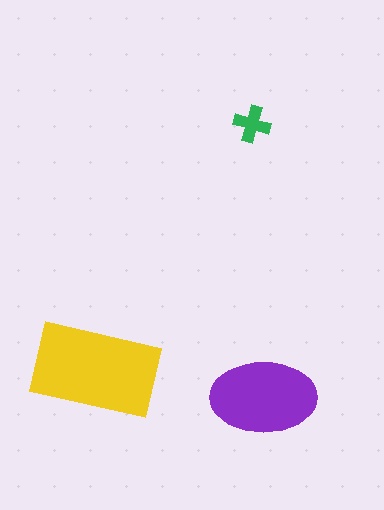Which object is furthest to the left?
The yellow rectangle is leftmost.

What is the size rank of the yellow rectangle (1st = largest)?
1st.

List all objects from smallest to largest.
The green cross, the purple ellipse, the yellow rectangle.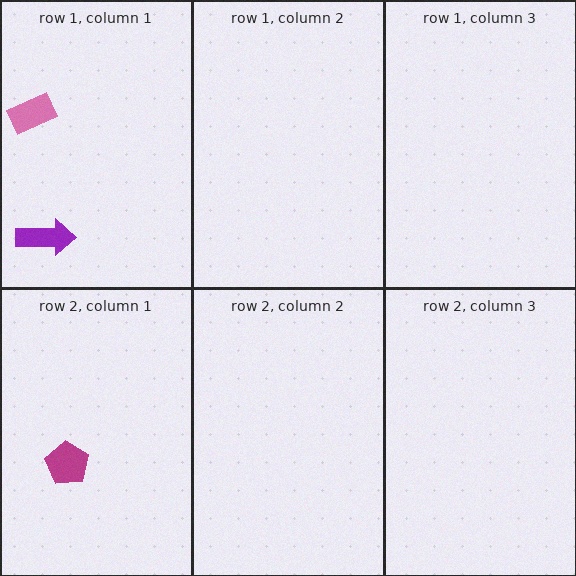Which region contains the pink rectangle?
The row 1, column 1 region.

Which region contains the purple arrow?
The row 1, column 1 region.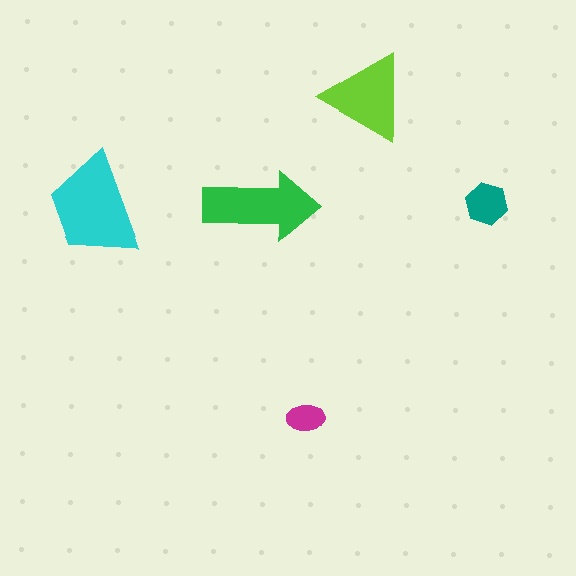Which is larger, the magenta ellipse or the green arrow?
The green arrow.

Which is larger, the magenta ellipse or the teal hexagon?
The teal hexagon.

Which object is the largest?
The cyan trapezoid.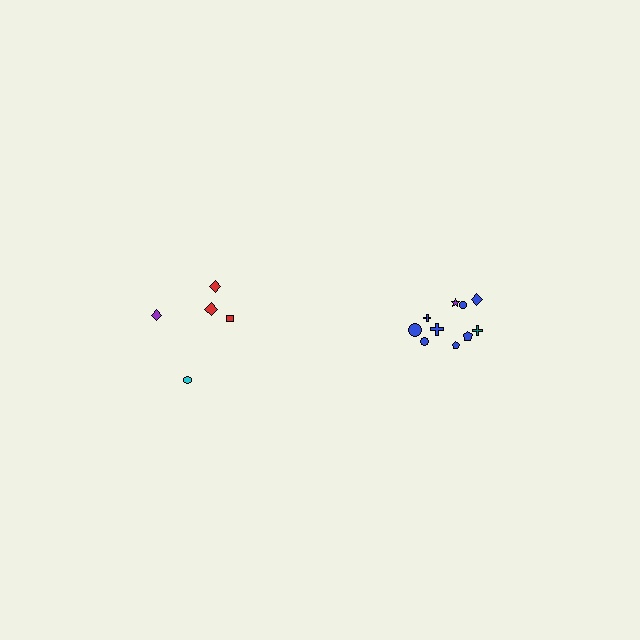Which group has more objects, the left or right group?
The right group.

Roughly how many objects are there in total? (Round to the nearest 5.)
Roughly 15 objects in total.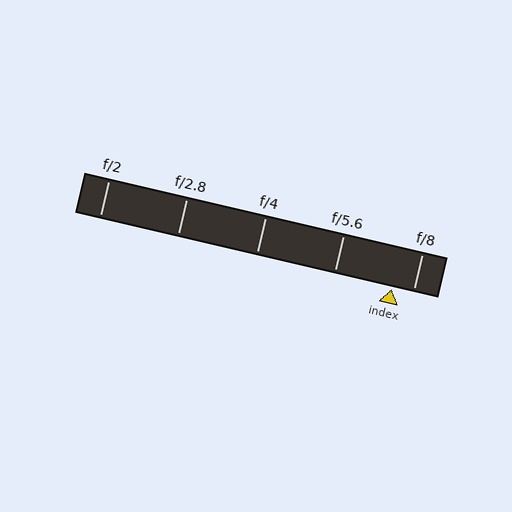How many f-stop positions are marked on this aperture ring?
There are 5 f-stop positions marked.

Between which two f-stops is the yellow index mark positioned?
The index mark is between f/5.6 and f/8.